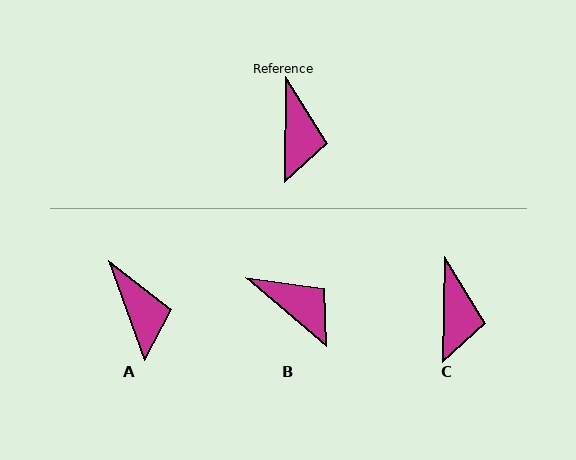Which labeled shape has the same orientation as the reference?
C.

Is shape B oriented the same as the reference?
No, it is off by about 50 degrees.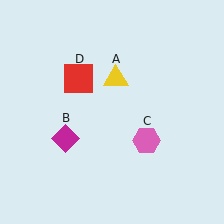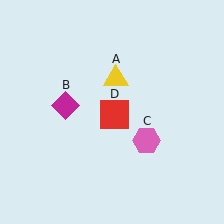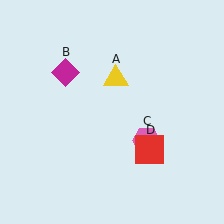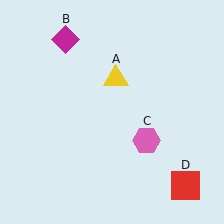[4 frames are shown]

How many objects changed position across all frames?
2 objects changed position: magenta diamond (object B), red square (object D).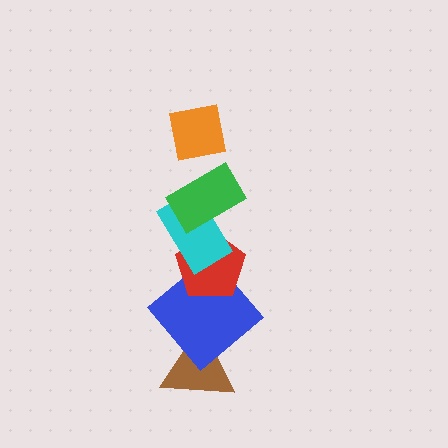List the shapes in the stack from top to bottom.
From top to bottom: the orange square, the green rectangle, the cyan rectangle, the red pentagon, the blue diamond, the brown triangle.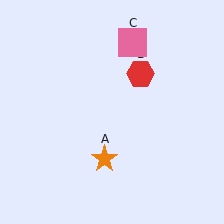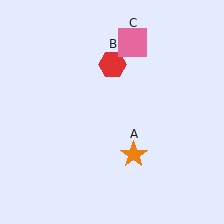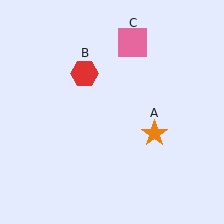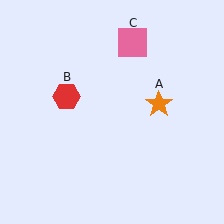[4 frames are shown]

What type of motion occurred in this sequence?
The orange star (object A), red hexagon (object B) rotated counterclockwise around the center of the scene.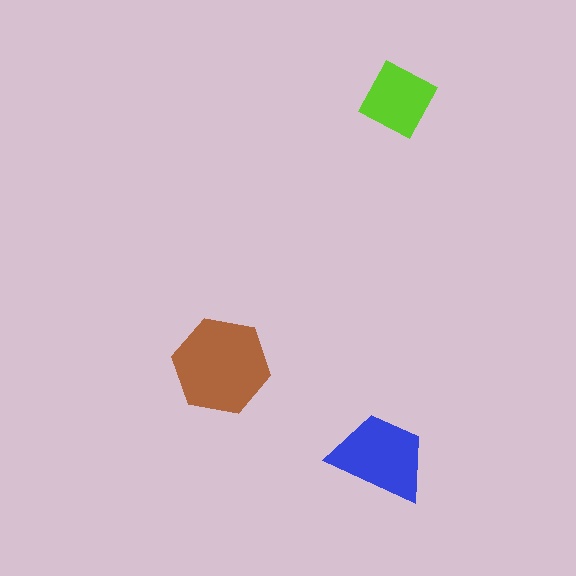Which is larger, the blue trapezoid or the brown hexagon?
The brown hexagon.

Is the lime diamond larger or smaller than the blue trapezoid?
Smaller.